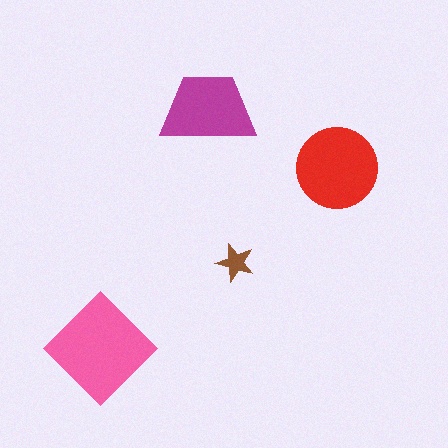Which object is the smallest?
The brown star.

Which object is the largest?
The pink diamond.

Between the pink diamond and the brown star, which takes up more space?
The pink diamond.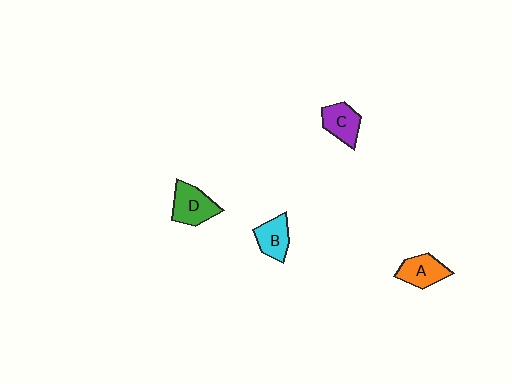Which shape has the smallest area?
Shape B (cyan).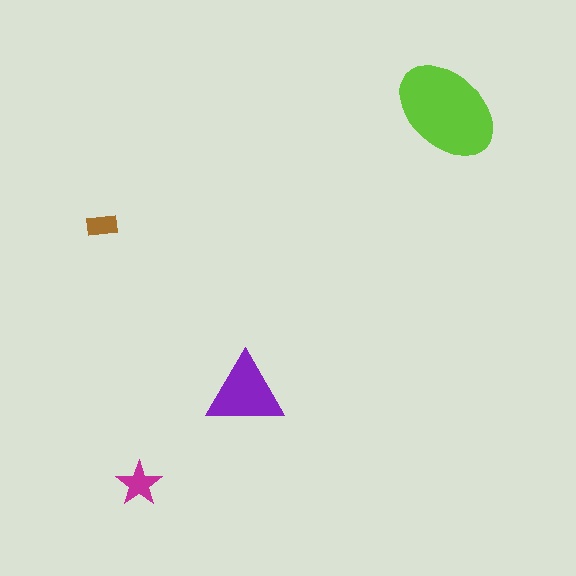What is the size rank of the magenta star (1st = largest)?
3rd.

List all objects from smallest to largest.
The brown rectangle, the magenta star, the purple triangle, the lime ellipse.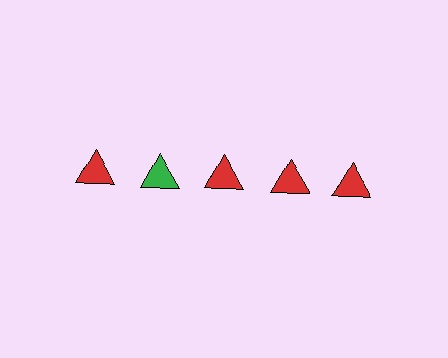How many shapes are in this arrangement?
There are 5 shapes arranged in a grid pattern.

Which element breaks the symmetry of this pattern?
The green triangle in the top row, second from left column breaks the symmetry. All other shapes are red triangles.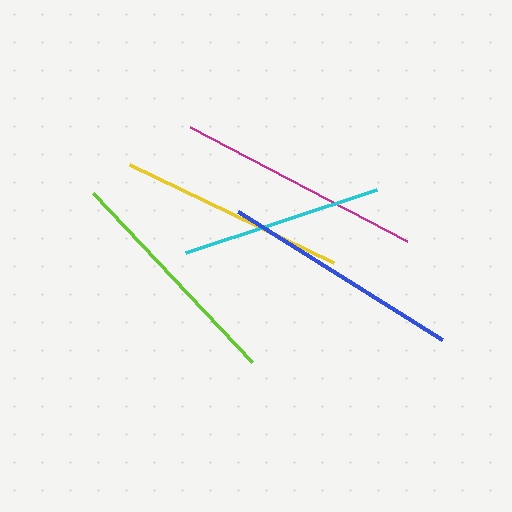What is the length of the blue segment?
The blue segment is approximately 240 pixels long.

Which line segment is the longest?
The magenta line is the longest at approximately 245 pixels.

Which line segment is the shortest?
The cyan line is the shortest at approximately 200 pixels.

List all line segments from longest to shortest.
From longest to shortest: magenta, blue, lime, yellow, cyan.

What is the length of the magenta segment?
The magenta segment is approximately 245 pixels long.